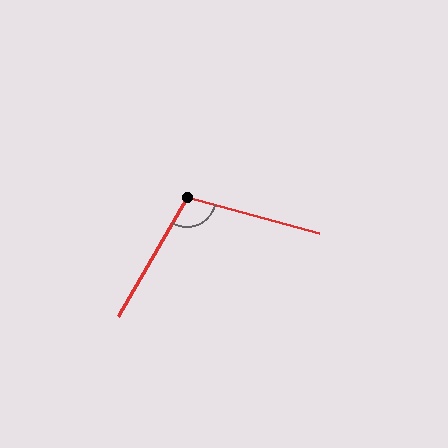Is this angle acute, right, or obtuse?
It is obtuse.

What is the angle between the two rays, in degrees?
Approximately 105 degrees.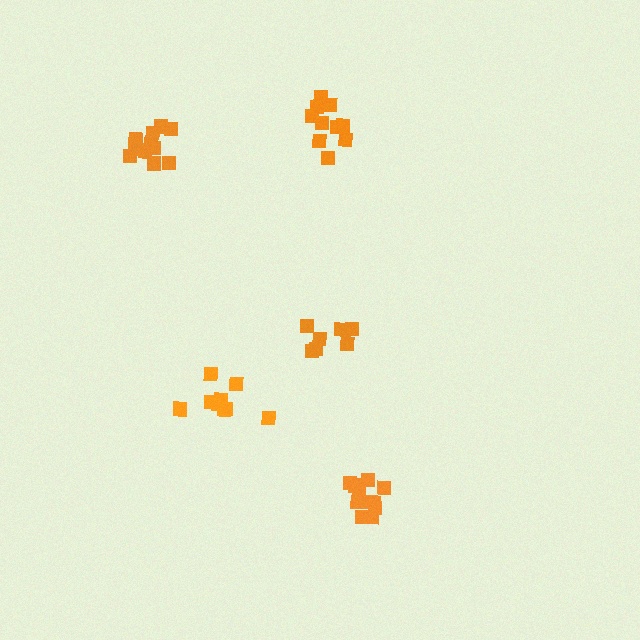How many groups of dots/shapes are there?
There are 5 groups.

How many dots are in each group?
Group 1: 12 dots, Group 2: 9 dots, Group 3: 10 dots, Group 4: 8 dots, Group 5: 12 dots (51 total).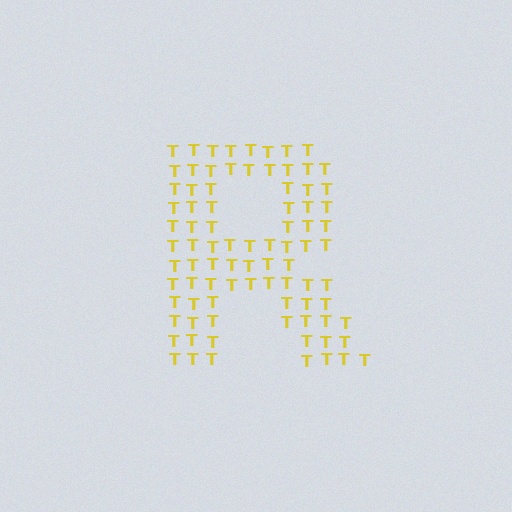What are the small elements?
The small elements are letter T's.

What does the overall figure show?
The overall figure shows the letter R.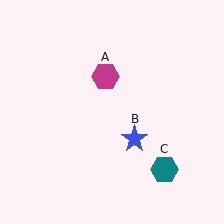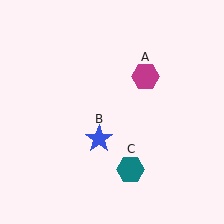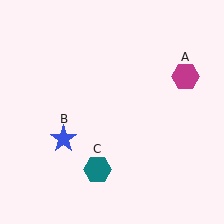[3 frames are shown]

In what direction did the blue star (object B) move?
The blue star (object B) moved left.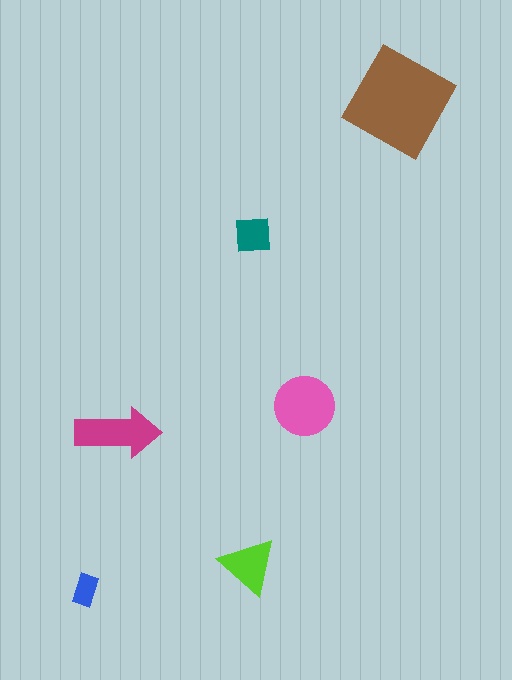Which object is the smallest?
The blue rectangle.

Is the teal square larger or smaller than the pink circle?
Smaller.